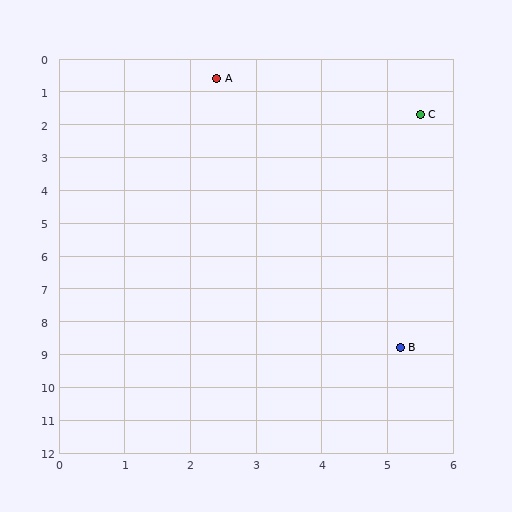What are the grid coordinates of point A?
Point A is at approximately (2.4, 0.6).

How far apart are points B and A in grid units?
Points B and A are about 8.7 grid units apart.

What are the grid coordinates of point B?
Point B is at approximately (5.2, 8.8).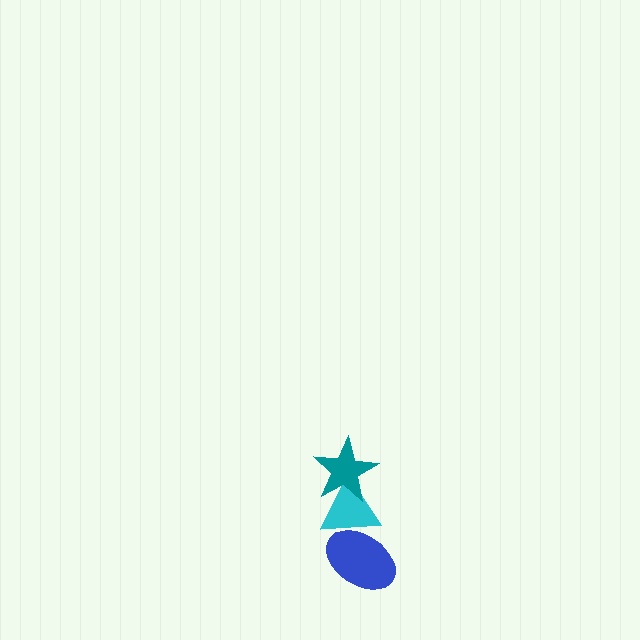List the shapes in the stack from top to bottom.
From top to bottom: the teal star, the cyan triangle, the blue ellipse.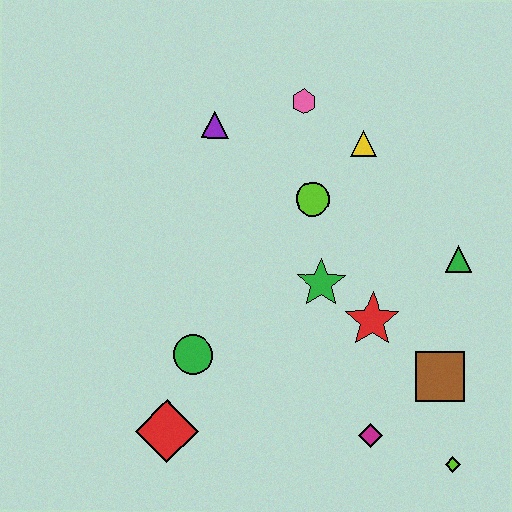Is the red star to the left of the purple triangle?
No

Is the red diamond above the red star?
No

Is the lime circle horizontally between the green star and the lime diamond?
No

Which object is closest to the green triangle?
The red star is closest to the green triangle.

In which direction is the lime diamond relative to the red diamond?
The lime diamond is to the right of the red diamond.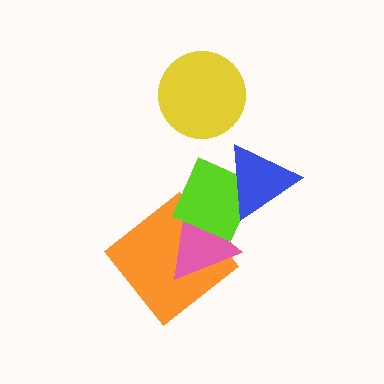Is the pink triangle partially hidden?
Yes, it is partially covered by another shape.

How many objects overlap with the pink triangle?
2 objects overlap with the pink triangle.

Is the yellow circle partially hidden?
No, no other shape covers it.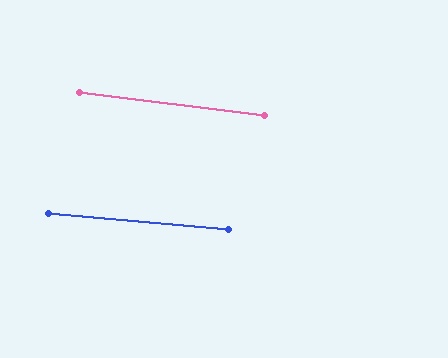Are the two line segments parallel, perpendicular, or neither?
Parallel — their directions differ by only 1.9°.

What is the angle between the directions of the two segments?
Approximately 2 degrees.